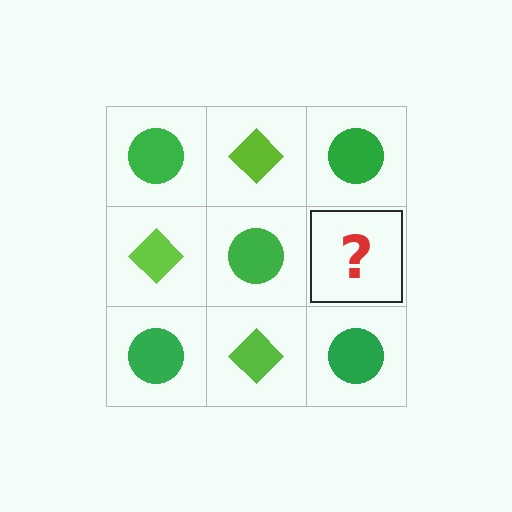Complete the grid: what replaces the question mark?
The question mark should be replaced with a lime diamond.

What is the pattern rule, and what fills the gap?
The rule is that it alternates green circle and lime diamond in a checkerboard pattern. The gap should be filled with a lime diamond.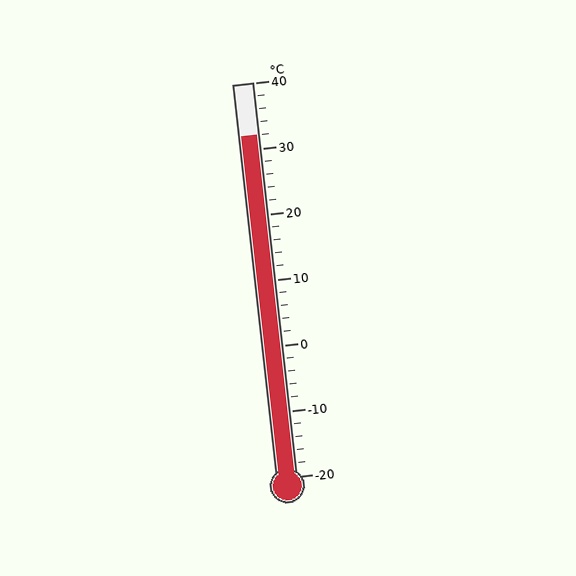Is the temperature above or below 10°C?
The temperature is above 10°C.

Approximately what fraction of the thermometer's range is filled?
The thermometer is filled to approximately 85% of its range.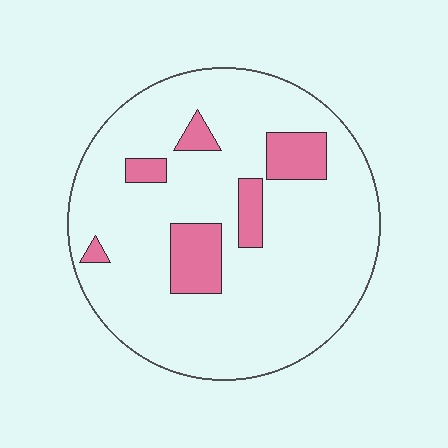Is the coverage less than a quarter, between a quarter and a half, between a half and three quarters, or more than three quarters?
Less than a quarter.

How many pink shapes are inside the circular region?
6.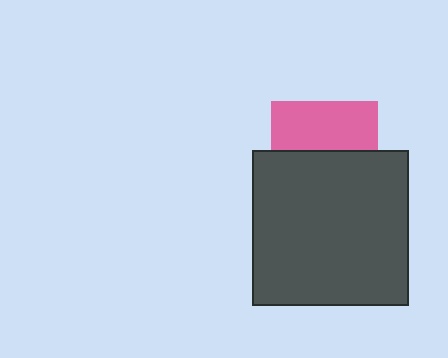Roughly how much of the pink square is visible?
About half of it is visible (roughly 45%).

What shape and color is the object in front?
The object in front is a dark gray square.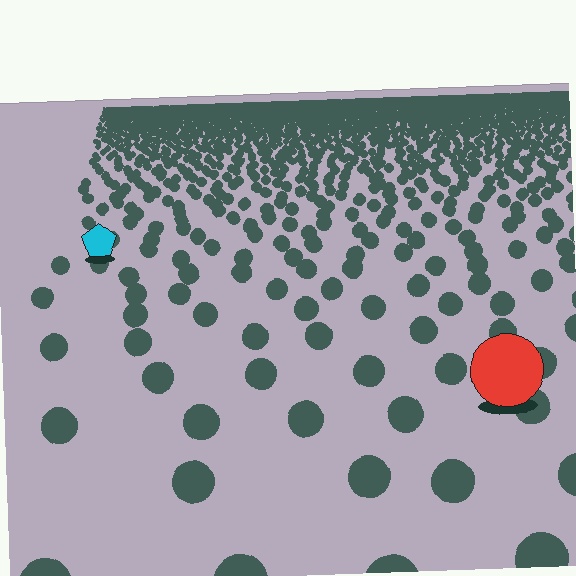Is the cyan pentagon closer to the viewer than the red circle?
No. The red circle is closer — you can tell from the texture gradient: the ground texture is coarser near it.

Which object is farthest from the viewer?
The cyan pentagon is farthest from the viewer. It appears smaller and the ground texture around it is denser.